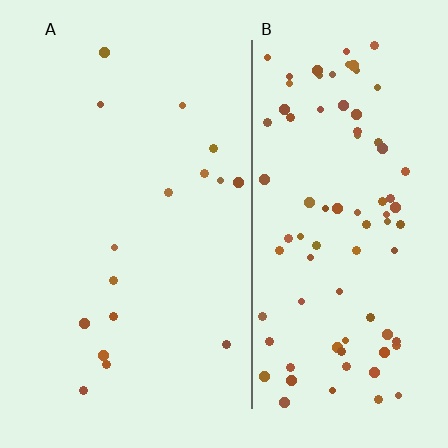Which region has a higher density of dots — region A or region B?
B (the right).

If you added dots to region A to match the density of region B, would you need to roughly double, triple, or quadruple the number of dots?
Approximately quadruple.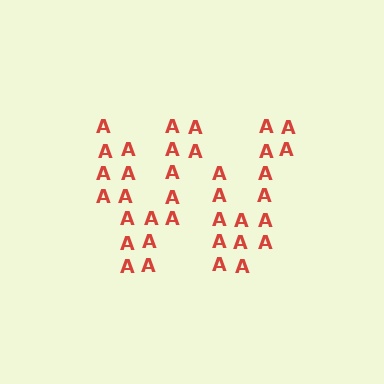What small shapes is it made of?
It is made of small letter A's.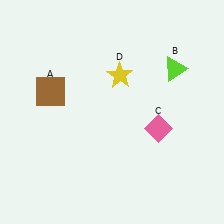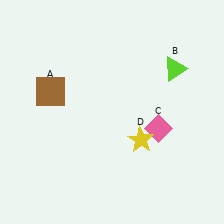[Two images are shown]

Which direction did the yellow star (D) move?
The yellow star (D) moved down.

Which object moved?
The yellow star (D) moved down.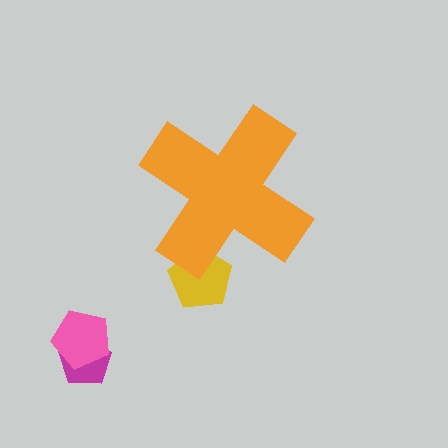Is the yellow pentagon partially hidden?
Yes, the yellow pentagon is partially hidden behind the orange cross.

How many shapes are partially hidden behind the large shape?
1 shape is partially hidden.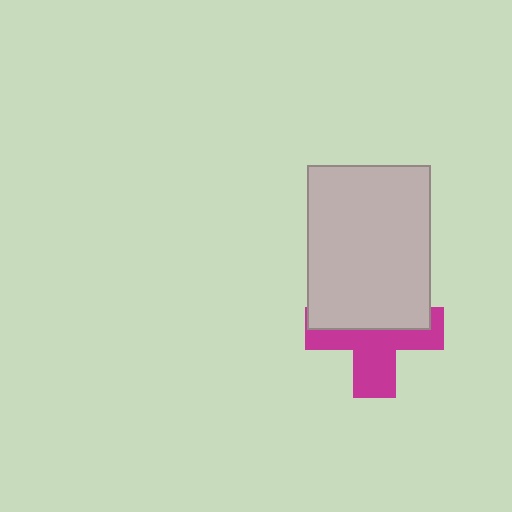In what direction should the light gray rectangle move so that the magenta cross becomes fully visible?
The light gray rectangle should move up. That is the shortest direction to clear the overlap and leave the magenta cross fully visible.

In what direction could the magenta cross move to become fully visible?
The magenta cross could move down. That would shift it out from behind the light gray rectangle entirely.